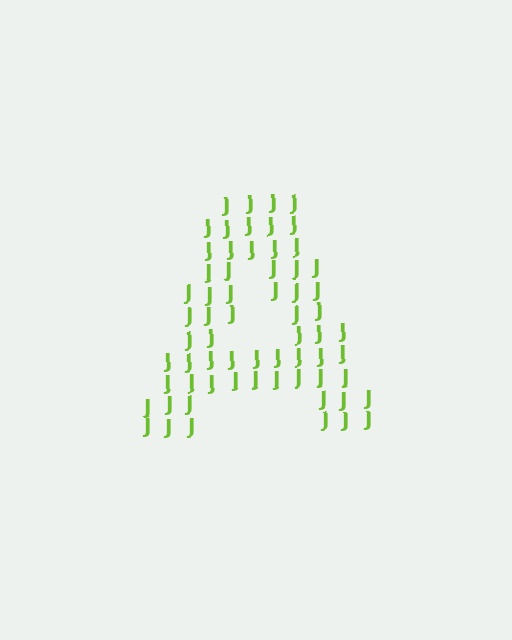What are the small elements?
The small elements are letter J's.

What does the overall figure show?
The overall figure shows the letter A.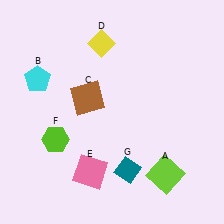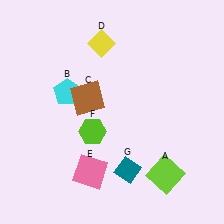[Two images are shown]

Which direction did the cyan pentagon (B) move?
The cyan pentagon (B) moved right.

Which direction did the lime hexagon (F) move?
The lime hexagon (F) moved right.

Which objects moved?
The objects that moved are: the cyan pentagon (B), the lime hexagon (F).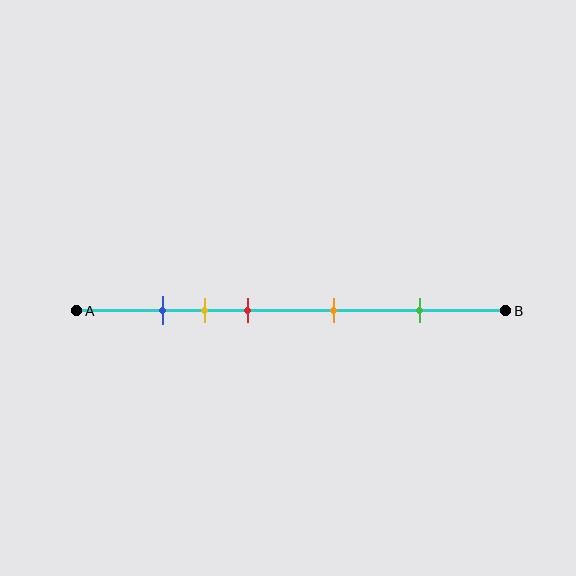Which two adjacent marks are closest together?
The blue and yellow marks are the closest adjacent pair.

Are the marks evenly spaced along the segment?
No, the marks are not evenly spaced.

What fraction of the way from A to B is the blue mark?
The blue mark is approximately 20% (0.2) of the way from A to B.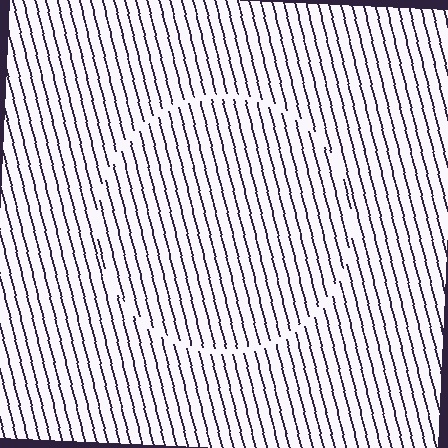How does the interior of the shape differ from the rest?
The interior of the shape contains the same grating, shifted by half a period — the contour is defined by the phase discontinuity where line-ends from the inner and outer gratings abut.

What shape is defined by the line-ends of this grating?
An illusory circle. The interior of the shape contains the same grating, shifted by half a period — the contour is defined by the phase discontinuity where line-ends from the inner and outer gratings abut.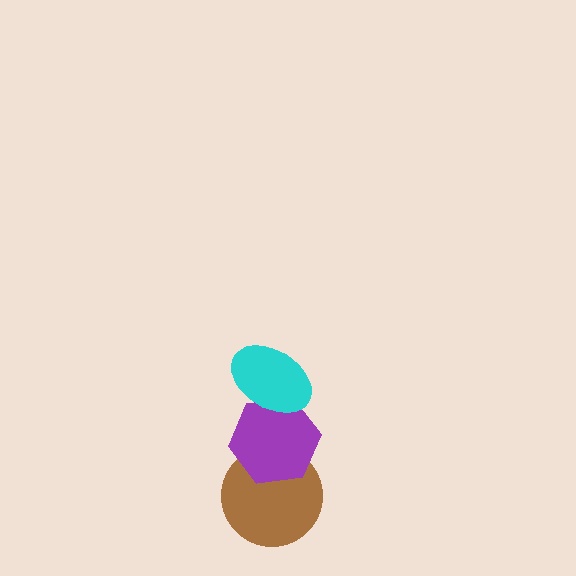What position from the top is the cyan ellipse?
The cyan ellipse is 1st from the top.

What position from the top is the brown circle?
The brown circle is 3rd from the top.